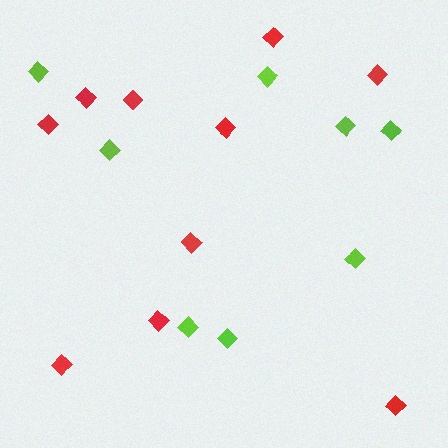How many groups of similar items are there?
There are 2 groups: one group of red diamonds (10) and one group of lime diamonds (8).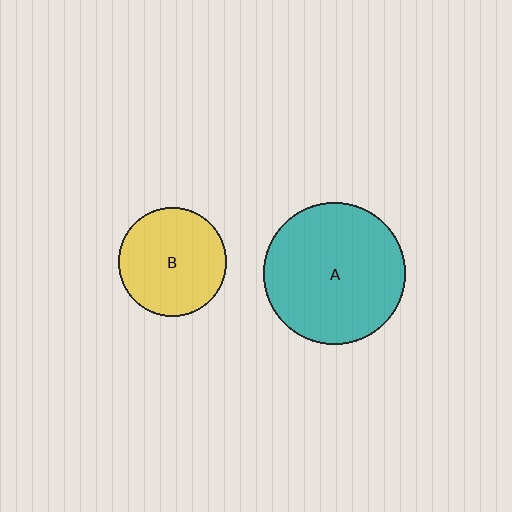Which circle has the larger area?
Circle A (teal).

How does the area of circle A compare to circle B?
Approximately 1.7 times.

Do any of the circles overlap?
No, none of the circles overlap.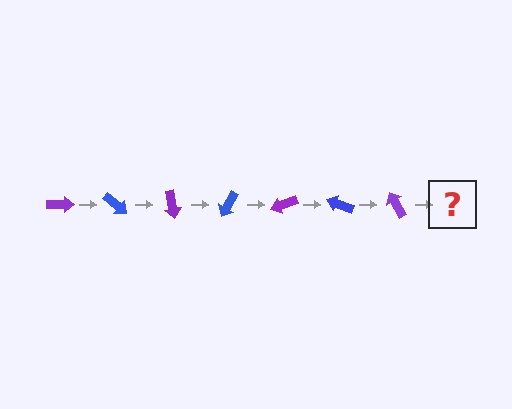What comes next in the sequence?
The next element should be a blue arrow, rotated 280 degrees from the start.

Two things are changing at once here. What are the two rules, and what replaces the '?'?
The two rules are that it rotates 40 degrees each step and the color cycles through purple and blue. The '?' should be a blue arrow, rotated 280 degrees from the start.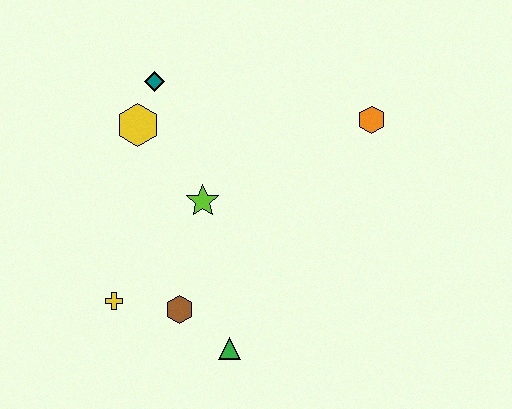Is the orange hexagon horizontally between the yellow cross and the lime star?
No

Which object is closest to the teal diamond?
The yellow hexagon is closest to the teal diamond.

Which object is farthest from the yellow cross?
The orange hexagon is farthest from the yellow cross.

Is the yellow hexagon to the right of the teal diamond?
No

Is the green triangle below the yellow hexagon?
Yes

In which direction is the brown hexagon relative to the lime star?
The brown hexagon is below the lime star.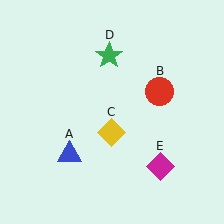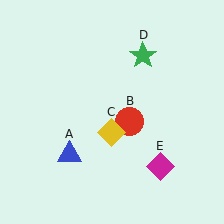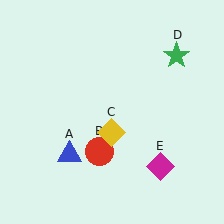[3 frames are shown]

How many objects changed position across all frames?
2 objects changed position: red circle (object B), green star (object D).